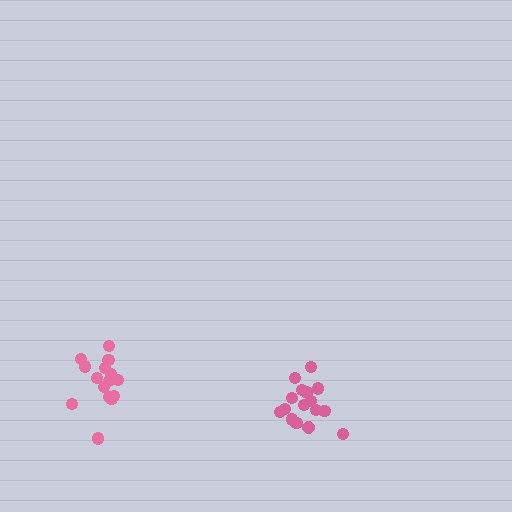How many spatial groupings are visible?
There are 2 spatial groupings.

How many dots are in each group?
Group 1: 16 dots, Group 2: 16 dots (32 total).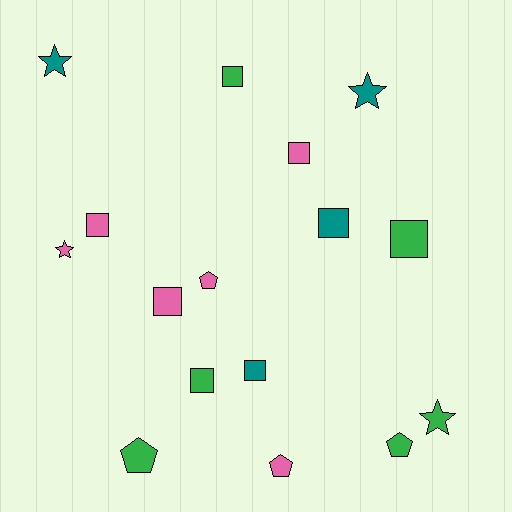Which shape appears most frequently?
Square, with 8 objects.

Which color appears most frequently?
Green, with 6 objects.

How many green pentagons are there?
There are 2 green pentagons.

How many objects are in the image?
There are 16 objects.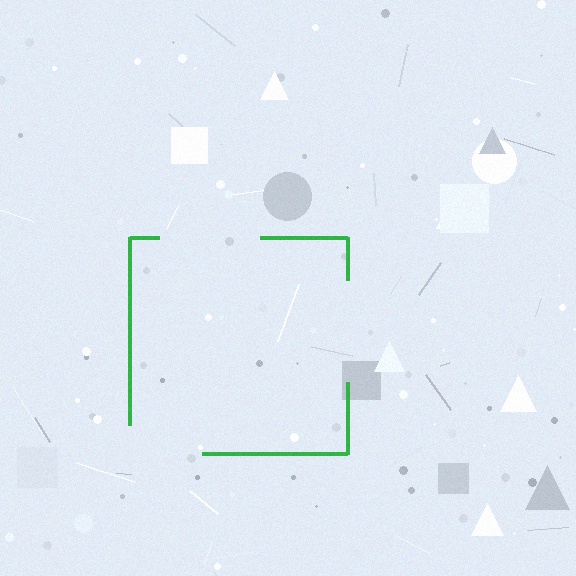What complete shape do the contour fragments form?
The contour fragments form a square.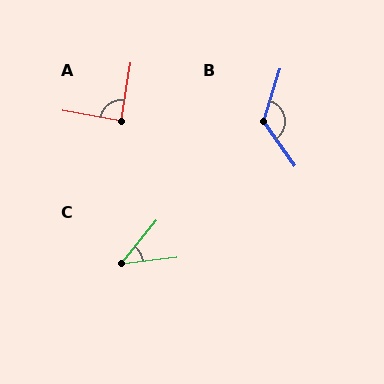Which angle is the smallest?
C, at approximately 44 degrees.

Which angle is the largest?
B, at approximately 127 degrees.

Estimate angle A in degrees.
Approximately 89 degrees.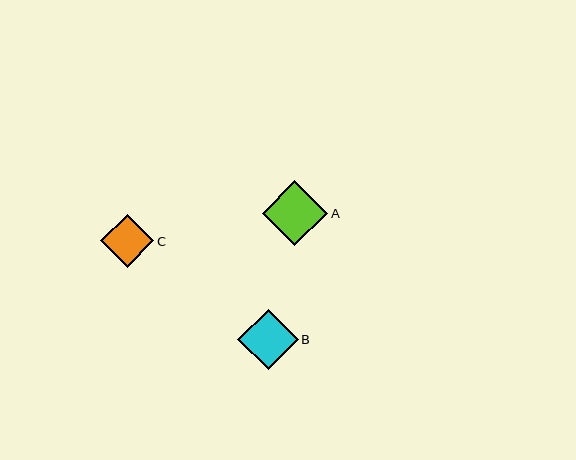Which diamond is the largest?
Diamond A is the largest with a size of approximately 65 pixels.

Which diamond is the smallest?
Diamond C is the smallest with a size of approximately 53 pixels.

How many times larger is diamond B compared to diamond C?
Diamond B is approximately 1.1 times the size of diamond C.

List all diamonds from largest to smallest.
From largest to smallest: A, B, C.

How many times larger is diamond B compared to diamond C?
Diamond B is approximately 1.1 times the size of diamond C.